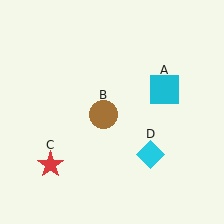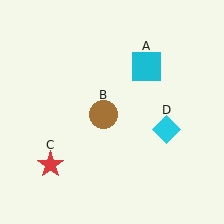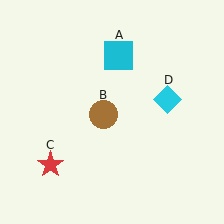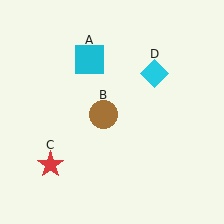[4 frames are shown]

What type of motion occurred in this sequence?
The cyan square (object A), cyan diamond (object D) rotated counterclockwise around the center of the scene.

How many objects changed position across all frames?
2 objects changed position: cyan square (object A), cyan diamond (object D).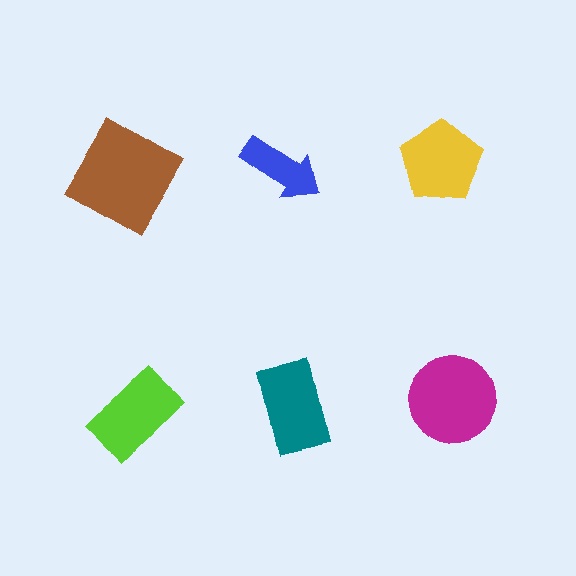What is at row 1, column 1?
A brown diamond.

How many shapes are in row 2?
3 shapes.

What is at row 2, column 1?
A lime rectangle.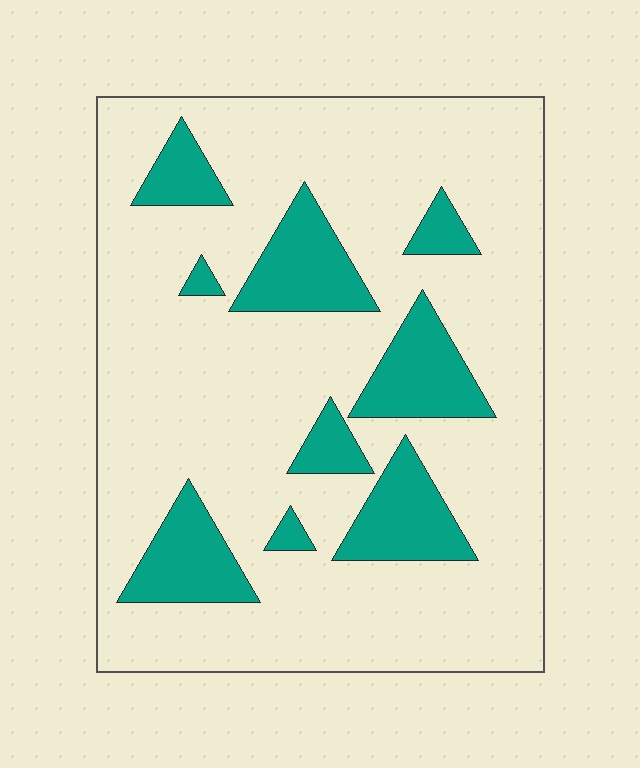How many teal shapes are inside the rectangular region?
9.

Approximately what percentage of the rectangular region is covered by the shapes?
Approximately 20%.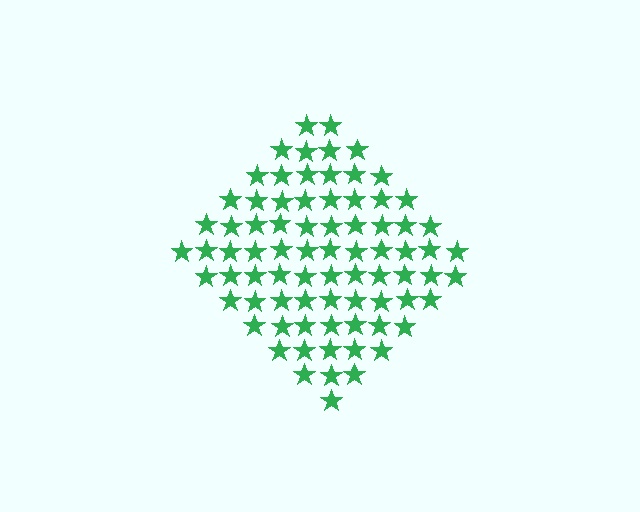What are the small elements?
The small elements are stars.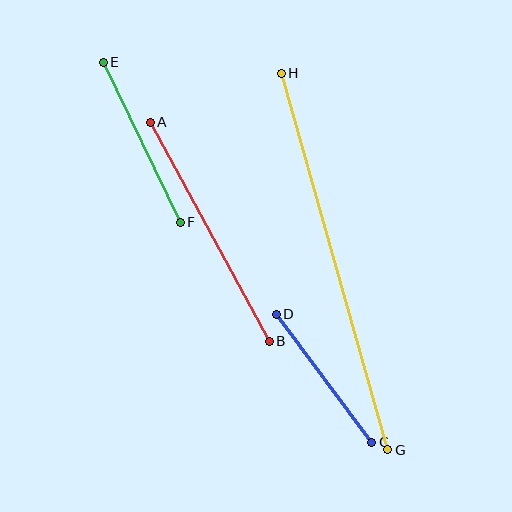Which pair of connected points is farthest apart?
Points G and H are farthest apart.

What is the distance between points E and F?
The distance is approximately 178 pixels.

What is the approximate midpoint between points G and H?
The midpoint is at approximately (335, 262) pixels.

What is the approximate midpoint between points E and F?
The midpoint is at approximately (142, 142) pixels.